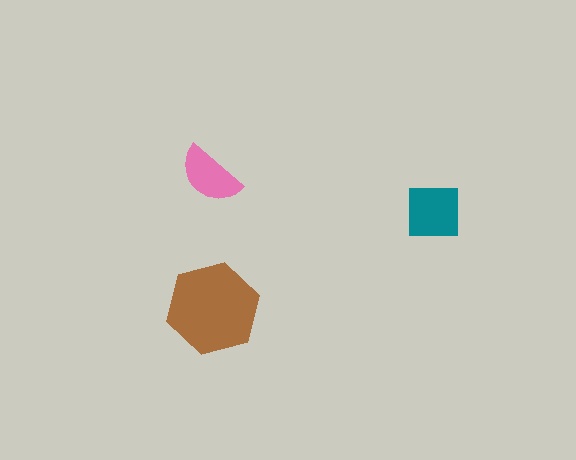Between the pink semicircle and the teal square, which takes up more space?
The teal square.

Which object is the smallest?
The pink semicircle.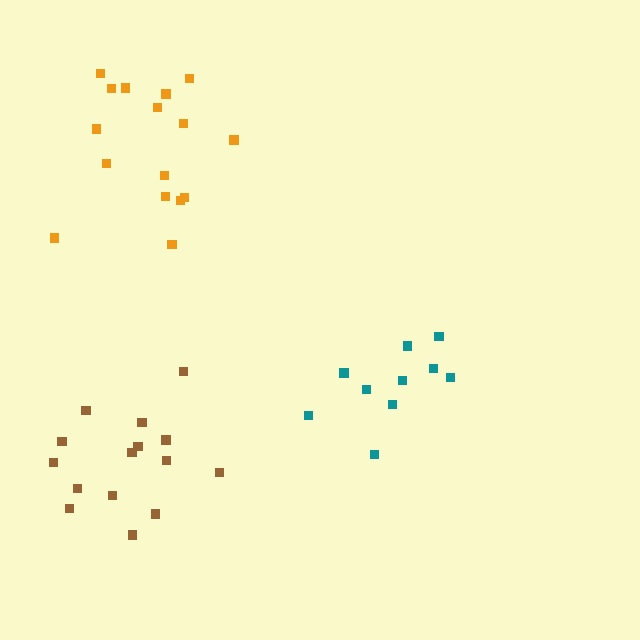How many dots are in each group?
Group 1: 10 dots, Group 2: 16 dots, Group 3: 15 dots (41 total).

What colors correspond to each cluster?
The clusters are colored: teal, orange, brown.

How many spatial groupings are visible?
There are 3 spatial groupings.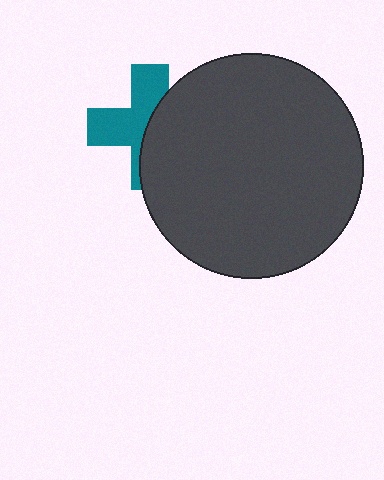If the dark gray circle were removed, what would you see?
You would see the complete teal cross.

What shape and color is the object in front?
The object in front is a dark gray circle.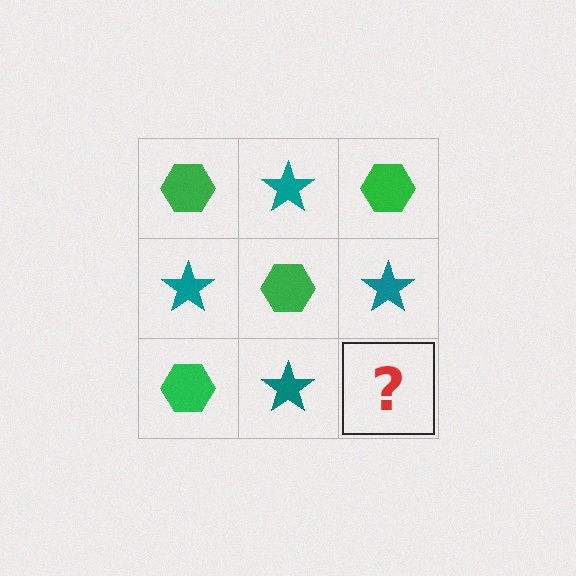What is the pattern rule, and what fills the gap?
The rule is that it alternates green hexagon and teal star in a checkerboard pattern. The gap should be filled with a green hexagon.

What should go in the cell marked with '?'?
The missing cell should contain a green hexagon.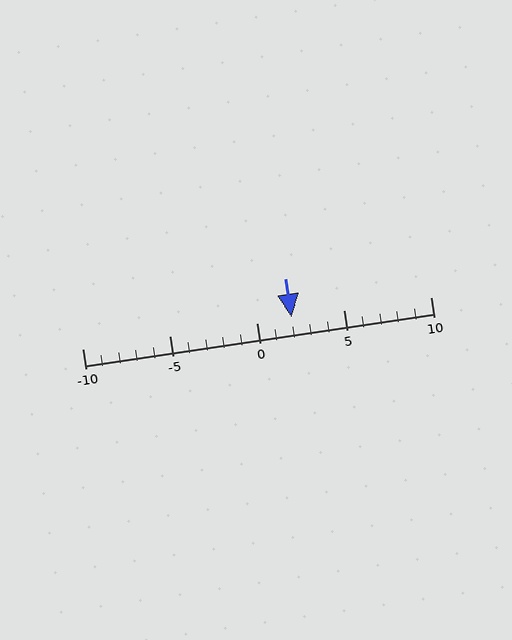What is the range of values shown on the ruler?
The ruler shows values from -10 to 10.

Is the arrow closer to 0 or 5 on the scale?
The arrow is closer to 0.